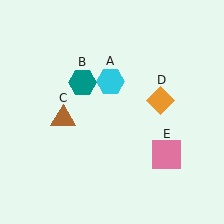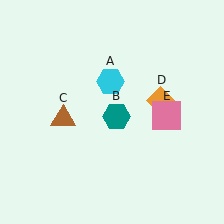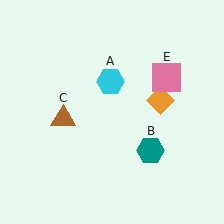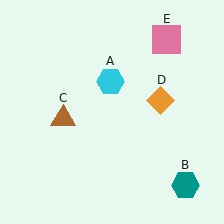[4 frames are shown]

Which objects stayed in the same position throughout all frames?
Cyan hexagon (object A) and brown triangle (object C) and orange diamond (object D) remained stationary.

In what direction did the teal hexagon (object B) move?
The teal hexagon (object B) moved down and to the right.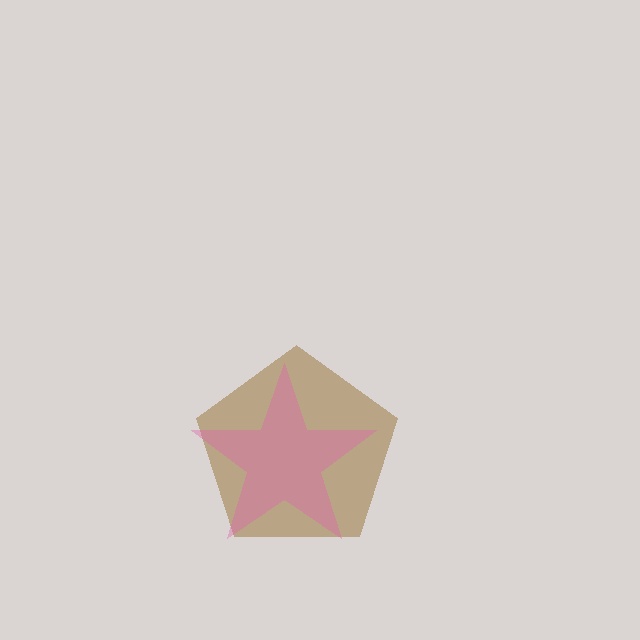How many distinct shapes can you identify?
There are 2 distinct shapes: a brown pentagon, a pink star.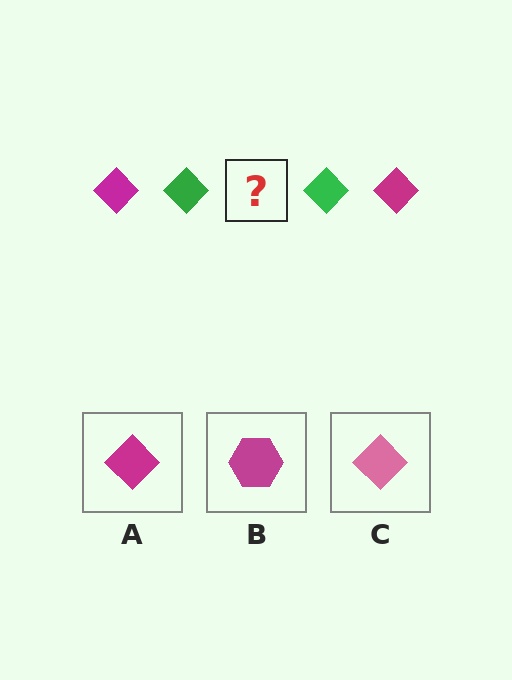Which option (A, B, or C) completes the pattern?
A.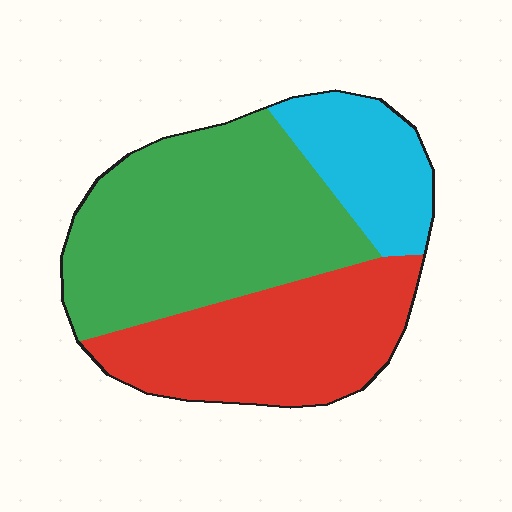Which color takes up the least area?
Cyan, at roughly 20%.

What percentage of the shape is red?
Red takes up about one third (1/3) of the shape.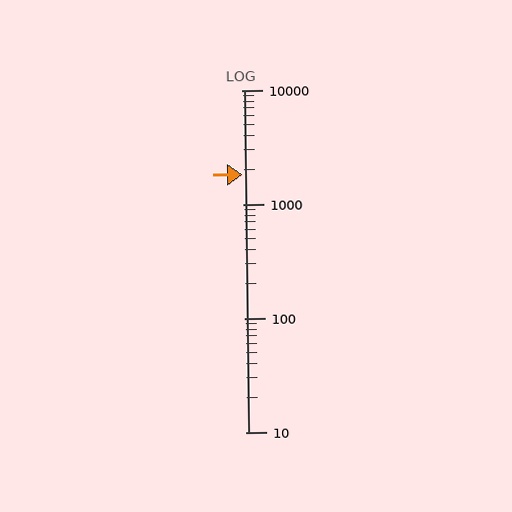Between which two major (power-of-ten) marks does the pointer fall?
The pointer is between 1000 and 10000.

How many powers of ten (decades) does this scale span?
The scale spans 3 decades, from 10 to 10000.